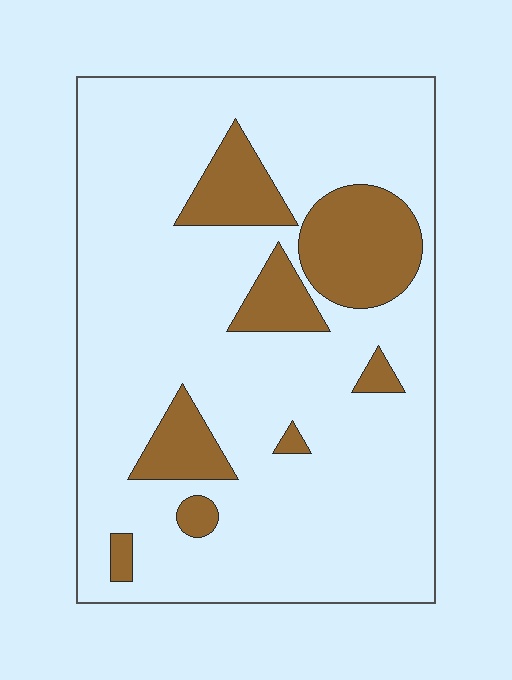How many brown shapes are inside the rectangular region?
8.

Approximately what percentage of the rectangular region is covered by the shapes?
Approximately 20%.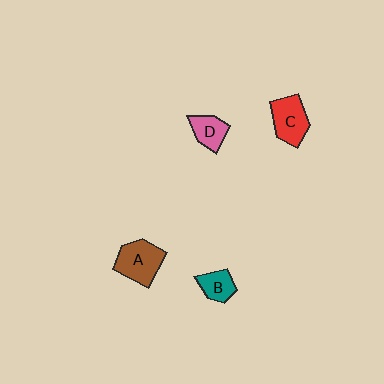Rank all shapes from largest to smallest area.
From largest to smallest: A (brown), C (red), D (pink), B (teal).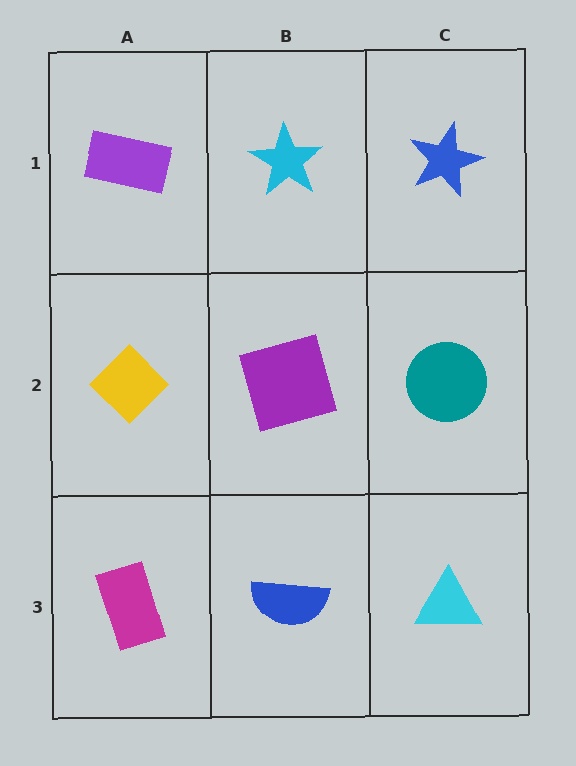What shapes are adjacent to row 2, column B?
A cyan star (row 1, column B), a blue semicircle (row 3, column B), a yellow diamond (row 2, column A), a teal circle (row 2, column C).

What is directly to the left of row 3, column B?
A magenta rectangle.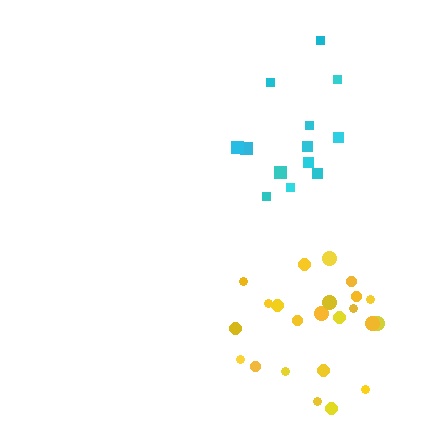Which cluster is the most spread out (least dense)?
Cyan.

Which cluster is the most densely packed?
Yellow.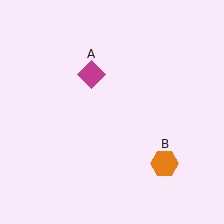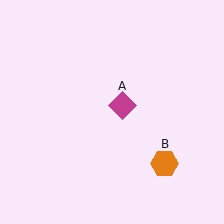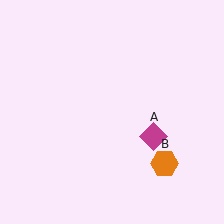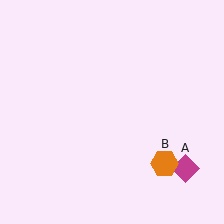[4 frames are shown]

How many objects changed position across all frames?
1 object changed position: magenta diamond (object A).